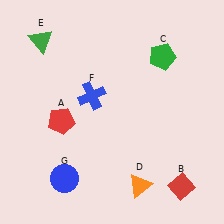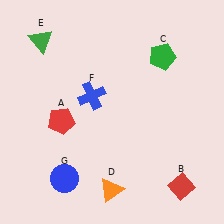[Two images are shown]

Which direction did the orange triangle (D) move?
The orange triangle (D) moved left.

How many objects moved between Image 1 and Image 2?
1 object moved between the two images.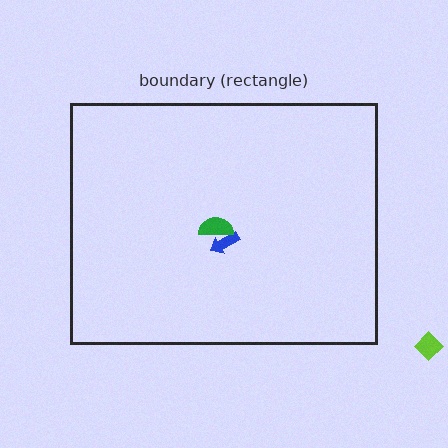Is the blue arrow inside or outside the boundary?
Inside.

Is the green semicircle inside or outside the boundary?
Inside.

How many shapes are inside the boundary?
2 inside, 1 outside.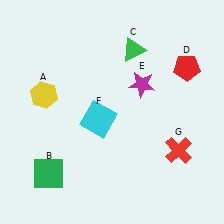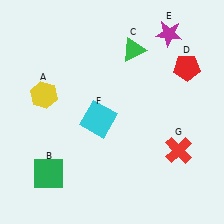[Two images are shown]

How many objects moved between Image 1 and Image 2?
1 object moved between the two images.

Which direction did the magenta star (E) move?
The magenta star (E) moved up.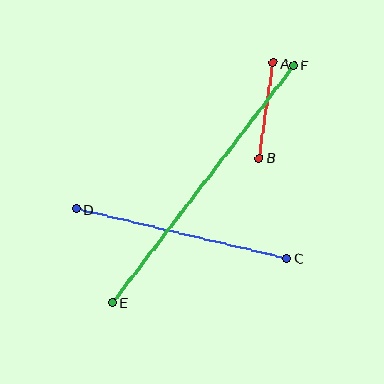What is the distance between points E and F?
The distance is approximately 298 pixels.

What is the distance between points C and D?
The distance is approximately 217 pixels.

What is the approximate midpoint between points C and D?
The midpoint is at approximately (182, 234) pixels.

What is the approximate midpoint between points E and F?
The midpoint is at approximately (203, 184) pixels.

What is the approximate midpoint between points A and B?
The midpoint is at approximately (266, 110) pixels.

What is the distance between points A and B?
The distance is approximately 96 pixels.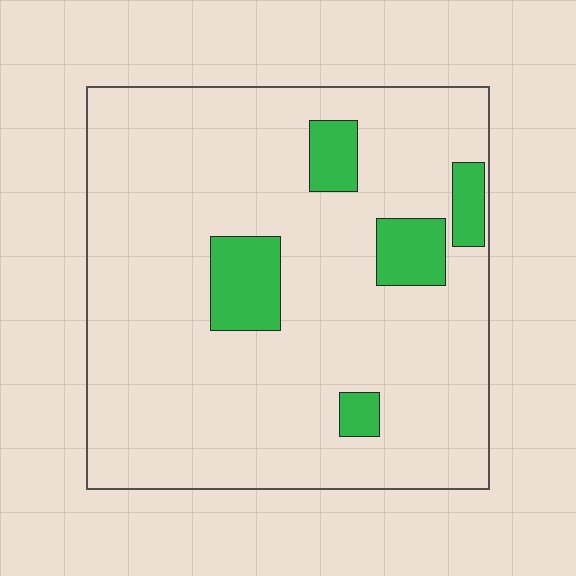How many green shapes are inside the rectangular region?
5.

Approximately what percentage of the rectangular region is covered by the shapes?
Approximately 10%.